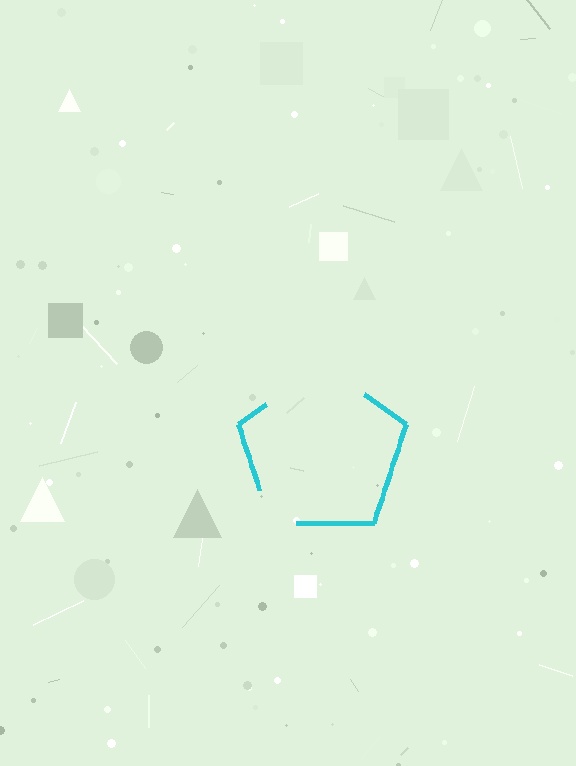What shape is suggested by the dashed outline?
The dashed outline suggests a pentagon.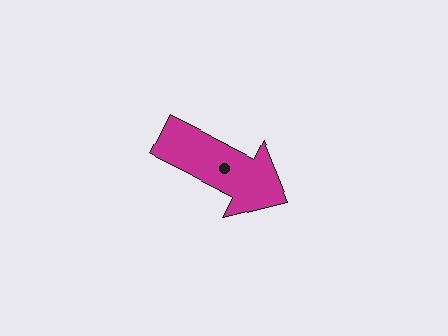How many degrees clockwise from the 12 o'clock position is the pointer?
Approximately 117 degrees.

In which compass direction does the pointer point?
Southeast.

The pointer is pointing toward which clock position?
Roughly 4 o'clock.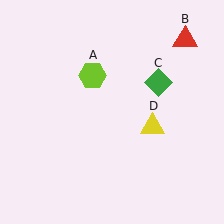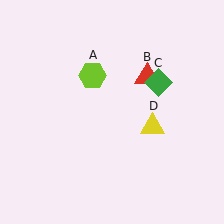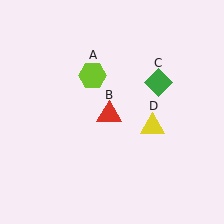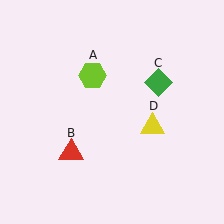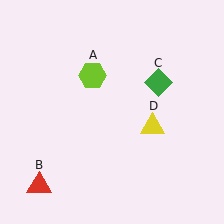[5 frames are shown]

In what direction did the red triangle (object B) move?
The red triangle (object B) moved down and to the left.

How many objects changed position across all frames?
1 object changed position: red triangle (object B).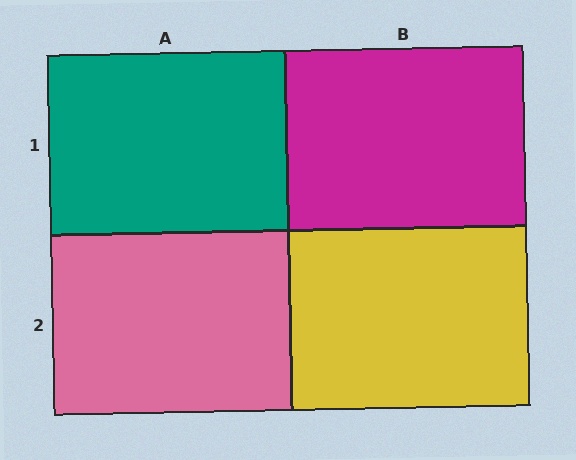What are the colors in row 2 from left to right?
Pink, yellow.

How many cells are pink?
1 cell is pink.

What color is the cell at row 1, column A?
Teal.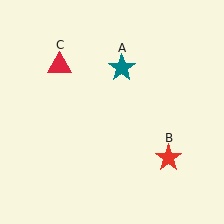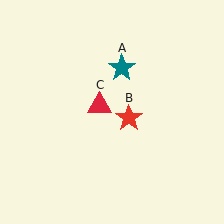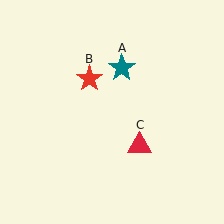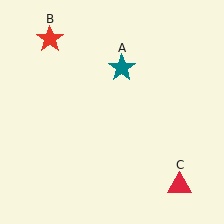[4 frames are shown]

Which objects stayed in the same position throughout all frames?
Teal star (object A) remained stationary.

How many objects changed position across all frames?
2 objects changed position: red star (object B), red triangle (object C).